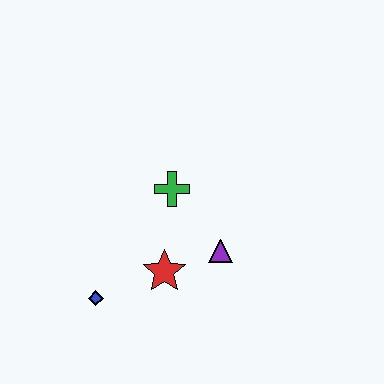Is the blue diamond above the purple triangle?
No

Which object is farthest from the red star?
The green cross is farthest from the red star.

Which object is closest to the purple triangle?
The red star is closest to the purple triangle.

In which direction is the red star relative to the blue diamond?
The red star is to the right of the blue diamond.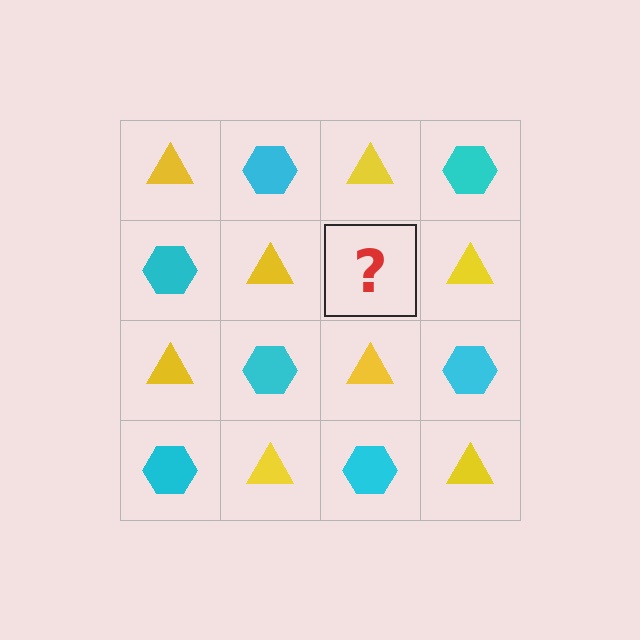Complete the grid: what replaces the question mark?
The question mark should be replaced with a cyan hexagon.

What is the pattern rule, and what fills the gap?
The rule is that it alternates yellow triangle and cyan hexagon in a checkerboard pattern. The gap should be filled with a cyan hexagon.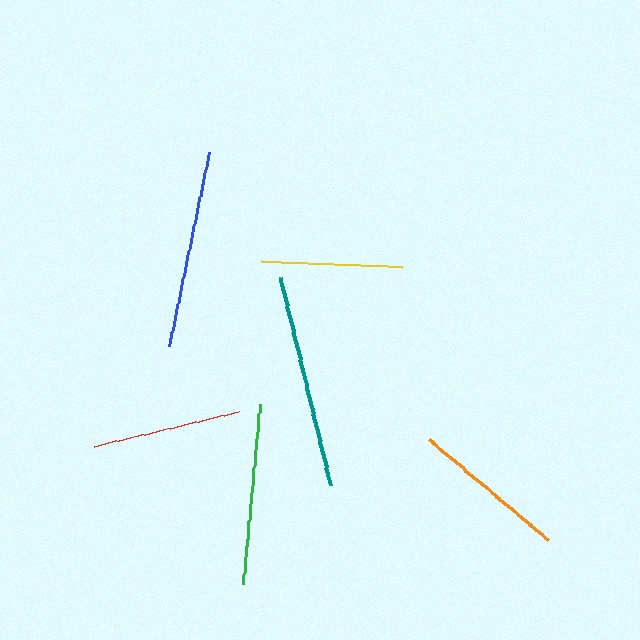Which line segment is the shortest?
The yellow line is the shortest at approximately 141 pixels.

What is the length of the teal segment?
The teal segment is approximately 215 pixels long.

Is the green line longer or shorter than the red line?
The green line is longer than the red line.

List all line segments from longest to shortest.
From longest to shortest: teal, blue, green, orange, red, yellow.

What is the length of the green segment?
The green segment is approximately 181 pixels long.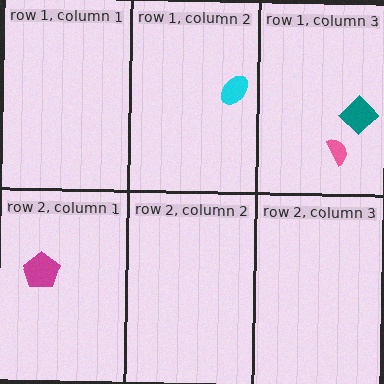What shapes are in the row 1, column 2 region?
The cyan ellipse.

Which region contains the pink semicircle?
The row 1, column 3 region.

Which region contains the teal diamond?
The row 1, column 3 region.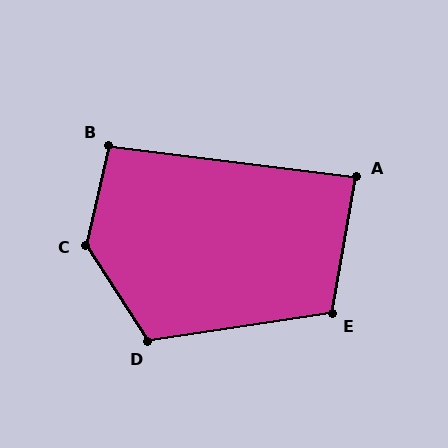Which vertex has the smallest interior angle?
A, at approximately 87 degrees.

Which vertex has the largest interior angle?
C, at approximately 134 degrees.